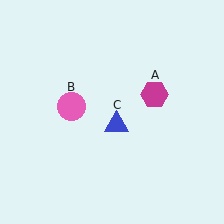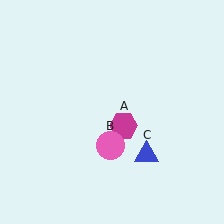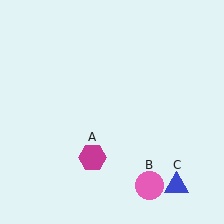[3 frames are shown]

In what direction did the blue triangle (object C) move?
The blue triangle (object C) moved down and to the right.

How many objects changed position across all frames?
3 objects changed position: magenta hexagon (object A), pink circle (object B), blue triangle (object C).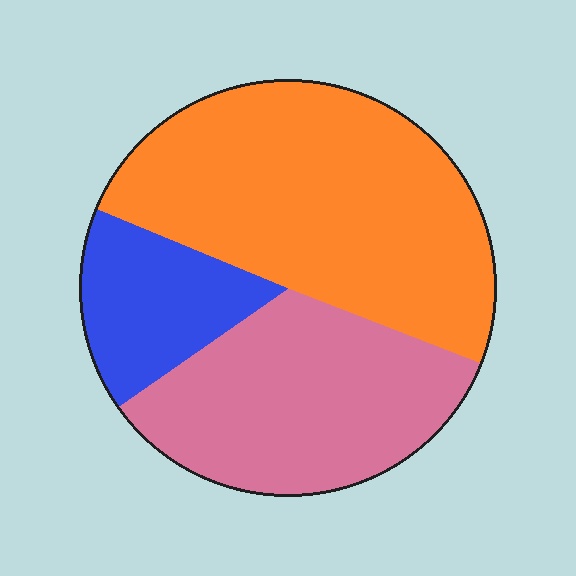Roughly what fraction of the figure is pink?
Pink takes up about one third (1/3) of the figure.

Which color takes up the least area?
Blue, at roughly 15%.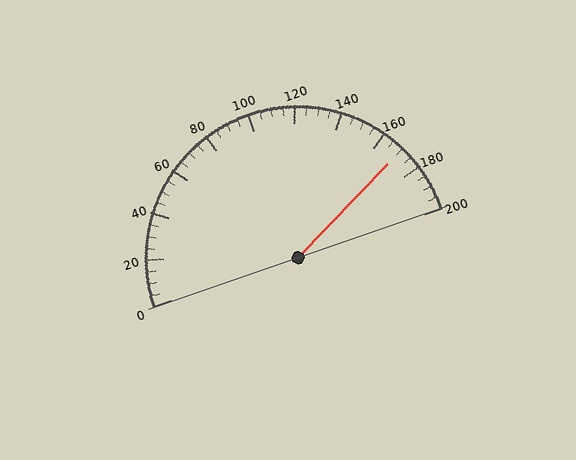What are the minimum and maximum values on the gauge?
The gauge ranges from 0 to 200.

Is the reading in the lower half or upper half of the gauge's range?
The reading is in the upper half of the range (0 to 200).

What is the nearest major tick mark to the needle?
The nearest major tick mark is 160.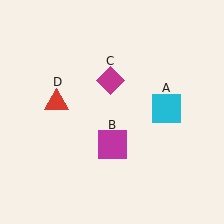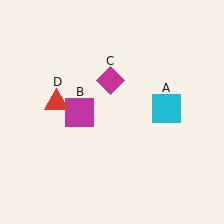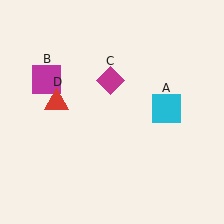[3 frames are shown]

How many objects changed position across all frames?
1 object changed position: magenta square (object B).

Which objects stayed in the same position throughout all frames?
Cyan square (object A) and magenta diamond (object C) and red triangle (object D) remained stationary.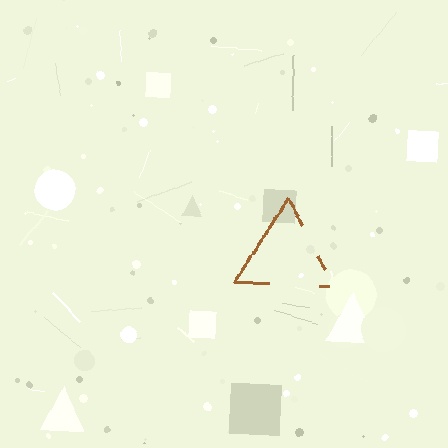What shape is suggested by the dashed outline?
The dashed outline suggests a triangle.